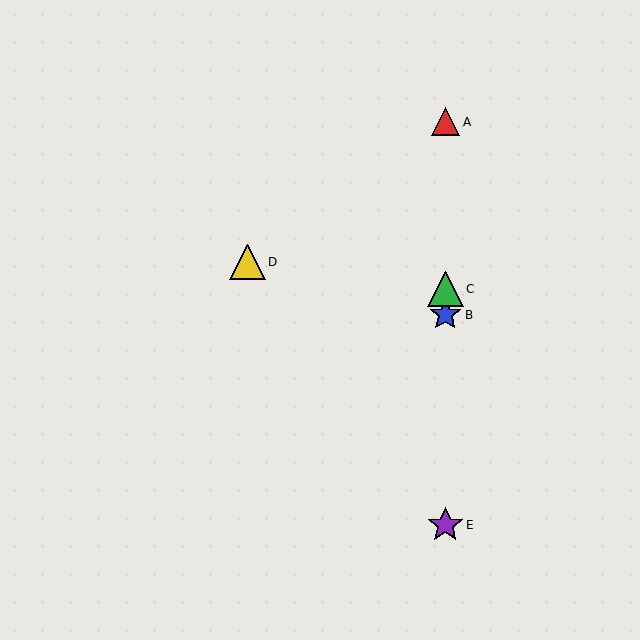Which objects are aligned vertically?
Objects A, B, C, E are aligned vertically.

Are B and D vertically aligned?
No, B is at x≈445 and D is at x≈248.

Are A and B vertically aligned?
Yes, both are at x≈445.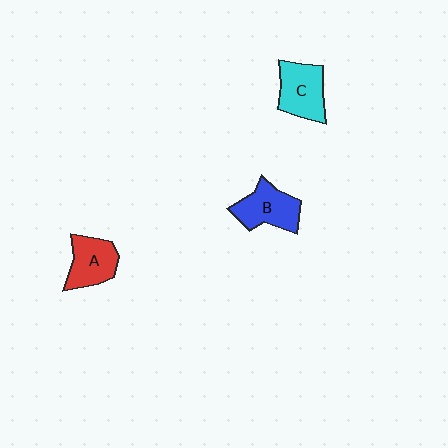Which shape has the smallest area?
Shape A (red).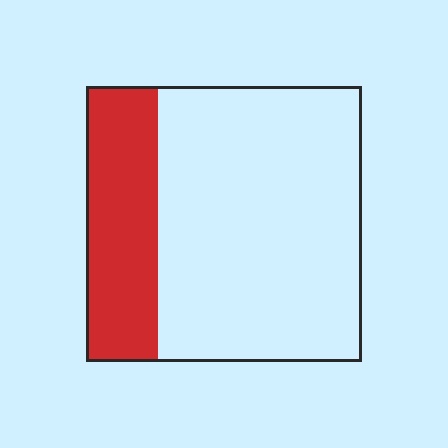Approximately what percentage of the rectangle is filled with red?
Approximately 25%.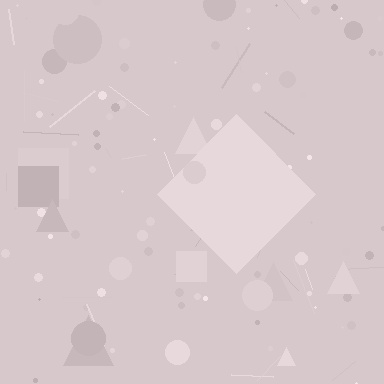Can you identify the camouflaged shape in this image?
The camouflaged shape is a diamond.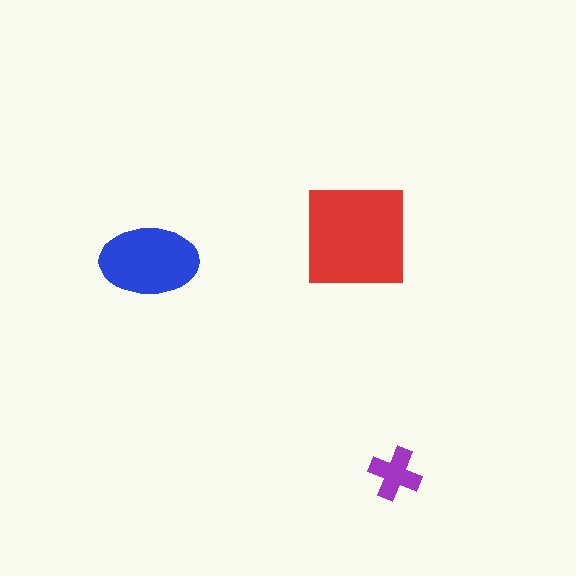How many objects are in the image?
There are 3 objects in the image.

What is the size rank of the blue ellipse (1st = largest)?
2nd.